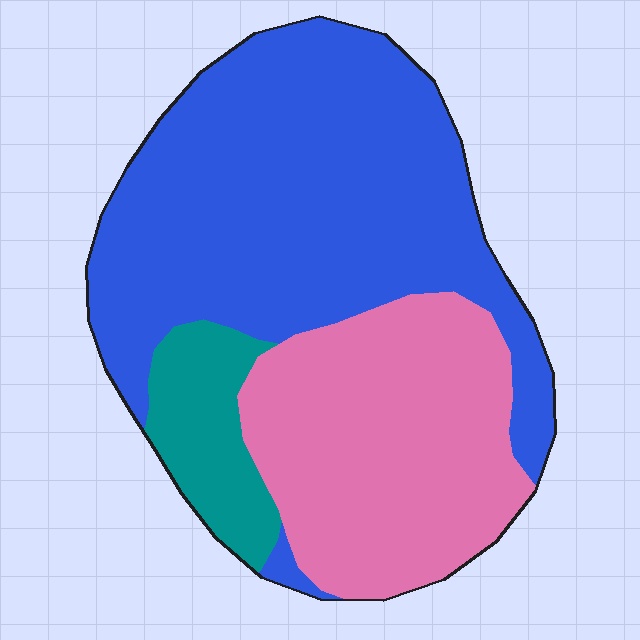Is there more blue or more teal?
Blue.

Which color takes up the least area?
Teal, at roughly 10%.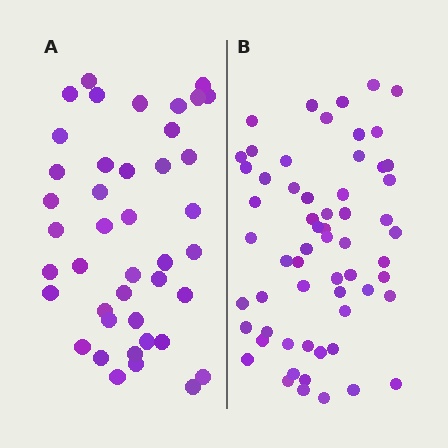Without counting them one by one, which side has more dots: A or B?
Region B (the right region) has more dots.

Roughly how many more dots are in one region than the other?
Region B has approximately 20 more dots than region A.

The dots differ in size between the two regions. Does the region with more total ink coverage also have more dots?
No. Region A has more total ink coverage because its dots are larger, but region B actually contains more individual dots. Total area can be misleading — the number of items is what matters here.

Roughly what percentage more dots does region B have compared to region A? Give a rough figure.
About 45% more.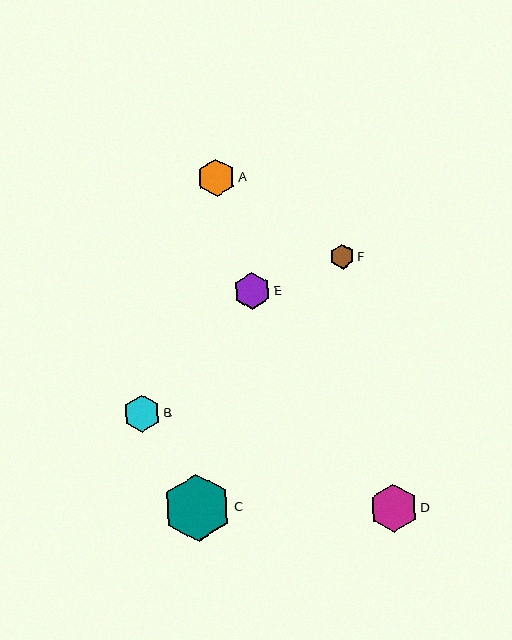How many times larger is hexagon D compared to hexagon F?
Hexagon D is approximately 2.0 times the size of hexagon F.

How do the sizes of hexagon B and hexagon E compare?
Hexagon B and hexagon E are approximately the same size.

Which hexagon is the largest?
Hexagon C is the largest with a size of approximately 68 pixels.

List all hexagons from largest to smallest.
From largest to smallest: C, D, A, B, E, F.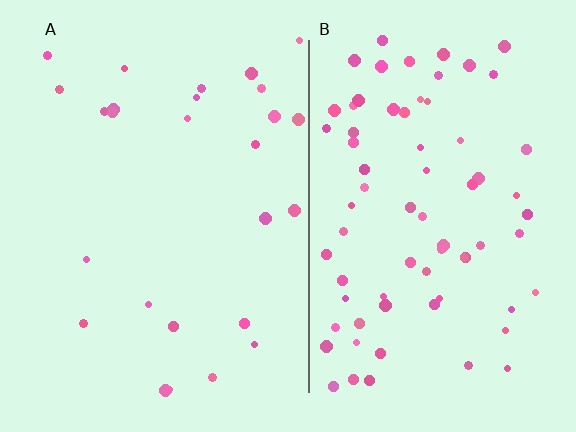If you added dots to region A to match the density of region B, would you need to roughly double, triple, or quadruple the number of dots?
Approximately triple.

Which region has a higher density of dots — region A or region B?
B (the right).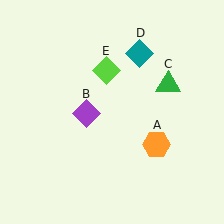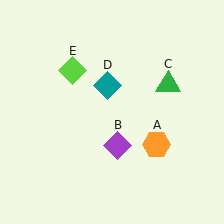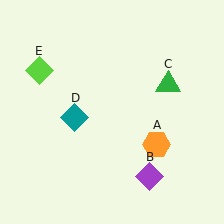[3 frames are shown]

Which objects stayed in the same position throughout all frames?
Orange hexagon (object A) and green triangle (object C) remained stationary.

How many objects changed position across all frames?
3 objects changed position: purple diamond (object B), teal diamond (object D), lime diamond (object E).